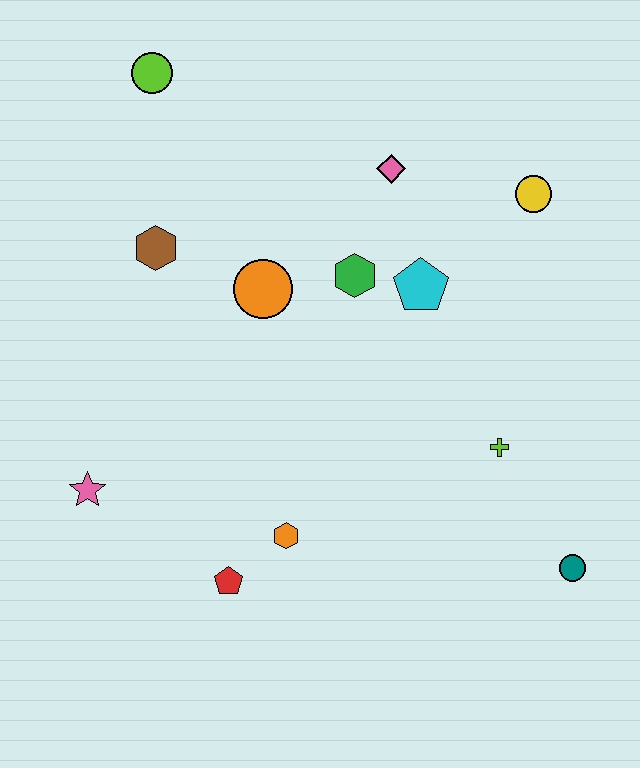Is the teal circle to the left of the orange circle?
No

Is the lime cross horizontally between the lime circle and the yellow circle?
Yes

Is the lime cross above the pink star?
Yes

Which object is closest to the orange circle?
The green hexagon is closest to the orange circle.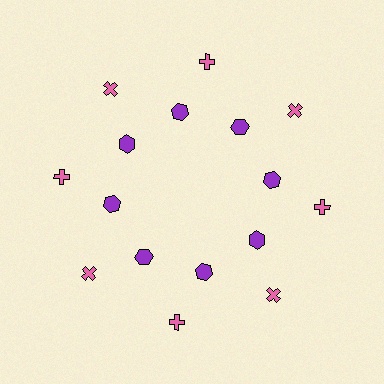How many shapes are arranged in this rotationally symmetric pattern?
There are 16 shapes, arranged in 8 groups of 2.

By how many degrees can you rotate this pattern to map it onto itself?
The pattern maps onto itself every 45 degrees of rotation.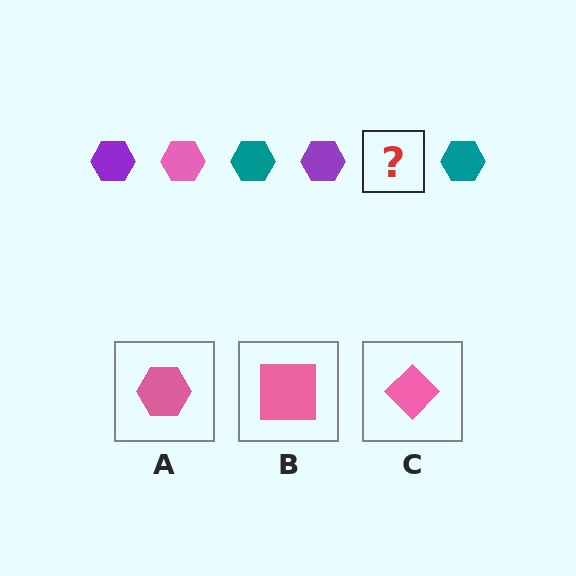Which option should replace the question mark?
Option A.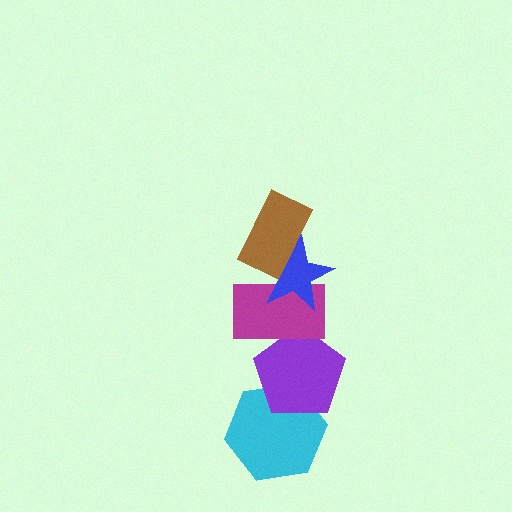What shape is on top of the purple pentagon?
The magenta rectangle is on top of the purple pentagon.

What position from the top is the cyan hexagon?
The cyan hexagon is 5th from the top.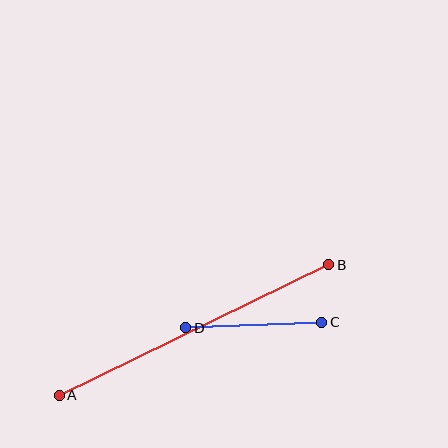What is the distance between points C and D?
The distance is approximately 136 pixels.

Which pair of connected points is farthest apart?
Points A and B are farthest apart.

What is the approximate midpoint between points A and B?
The midpoint is at approximately (194, 330) pixels.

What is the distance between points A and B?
The distance is approximately 299 pixels.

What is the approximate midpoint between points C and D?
The midpoint is at approximately (254, 325) pixels.